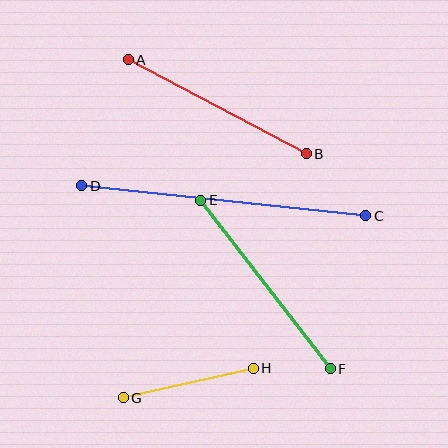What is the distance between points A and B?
The distance is approximately 202 pixels.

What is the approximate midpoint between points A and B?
The midpoint is at approximately (217, 107) pixels.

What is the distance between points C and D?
The distance is approximately 285 pixels.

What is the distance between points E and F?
The distance is approximately 212 pixels.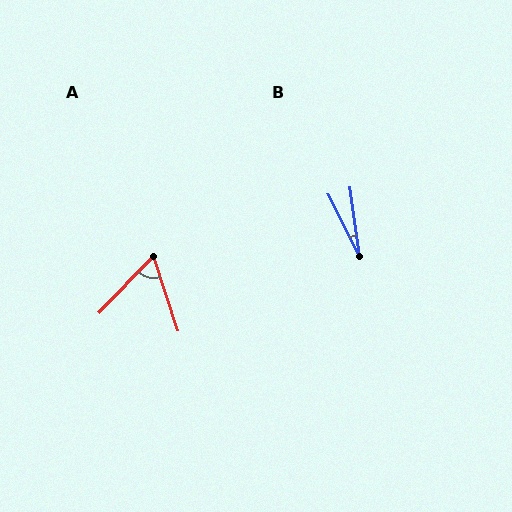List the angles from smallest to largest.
B (19°), A (62°).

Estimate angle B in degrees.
Approximately 19 degrees.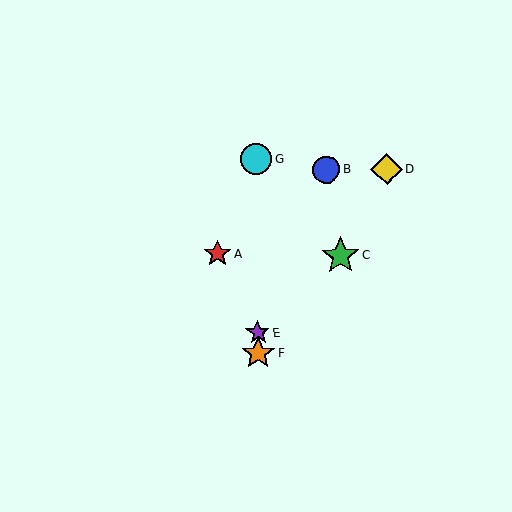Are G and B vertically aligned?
No, G is at x≈256 and B is at x≈327.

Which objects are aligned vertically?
Objects E, F, G are aligned vertically.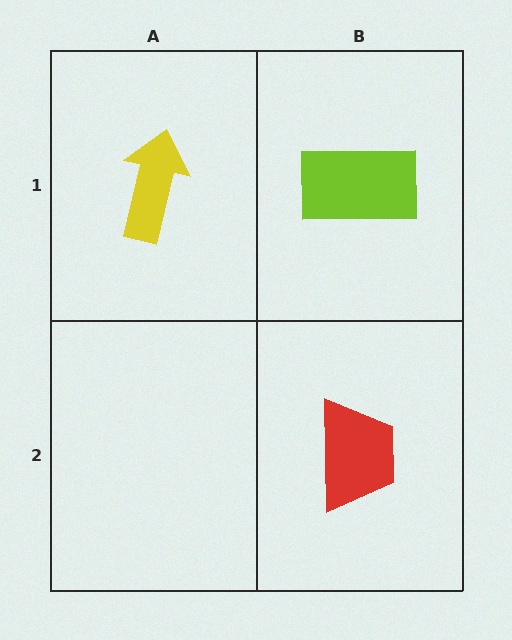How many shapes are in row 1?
2 shapes.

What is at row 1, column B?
A lime rectangle.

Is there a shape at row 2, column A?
No, that cell is empty.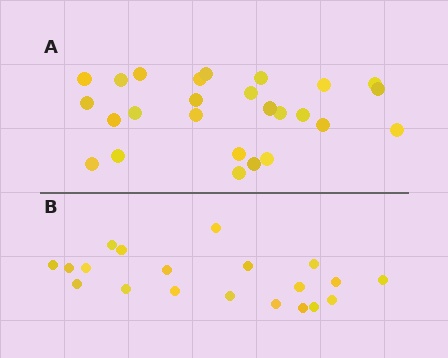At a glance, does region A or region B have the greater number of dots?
Region A (the top region) has more dots.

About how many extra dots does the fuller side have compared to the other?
Region A has about 6 more dots than region B.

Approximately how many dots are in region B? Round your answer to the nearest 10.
About 20 dots.